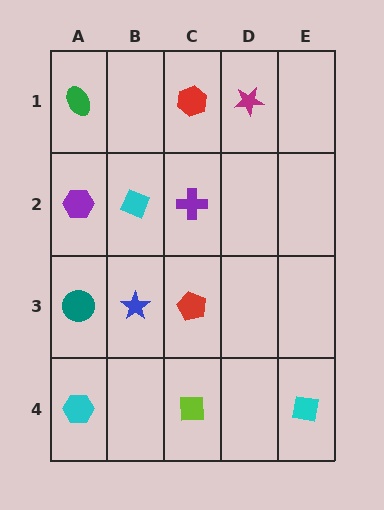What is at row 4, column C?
A lime square.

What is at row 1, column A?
A green ellipse.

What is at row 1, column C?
A red hexagon.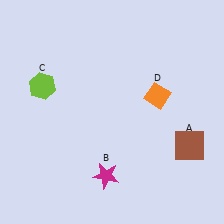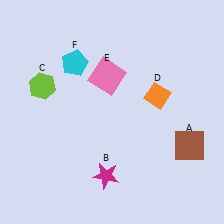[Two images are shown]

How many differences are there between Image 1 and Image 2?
There are 2 differences between the two images.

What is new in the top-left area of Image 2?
A pink square (E) was added in the top-left area of Image 2.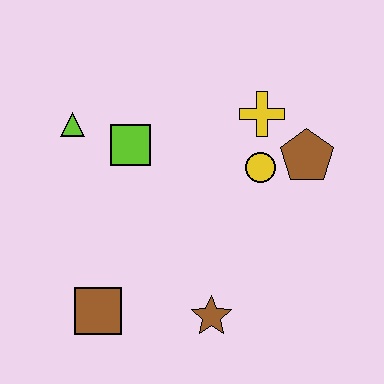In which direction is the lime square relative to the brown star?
The lime square is above the brown star.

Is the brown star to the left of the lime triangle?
No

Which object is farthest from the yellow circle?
The brown square is farthest from the yellow circle.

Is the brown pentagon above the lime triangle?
No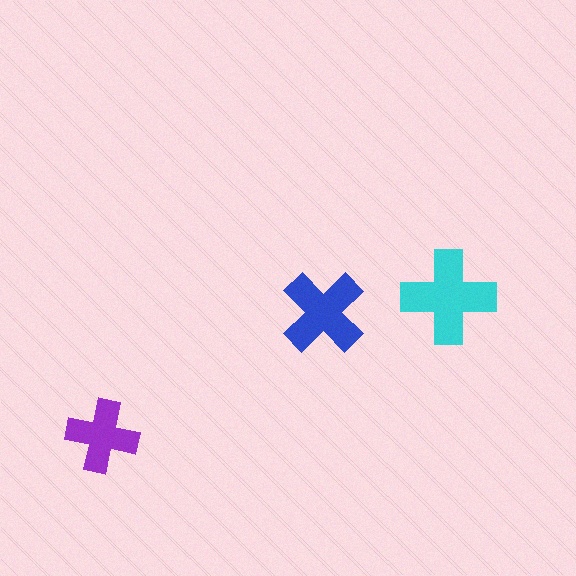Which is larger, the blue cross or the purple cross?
The blue one.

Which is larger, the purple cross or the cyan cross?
The cyan one.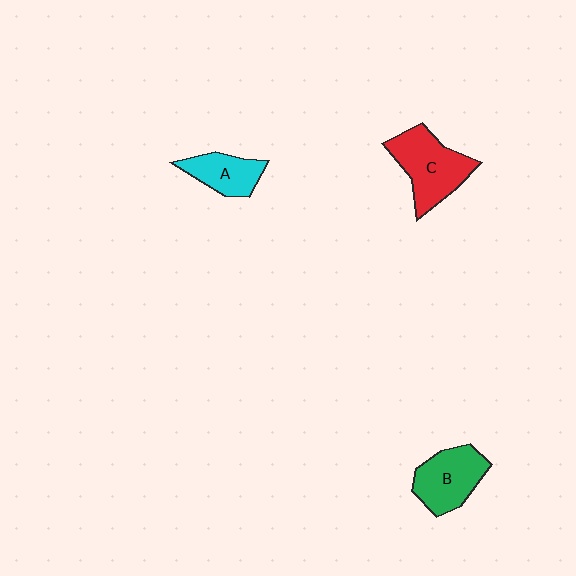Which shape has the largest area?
Shape C (red).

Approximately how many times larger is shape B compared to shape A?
Approximately 1.4 times.